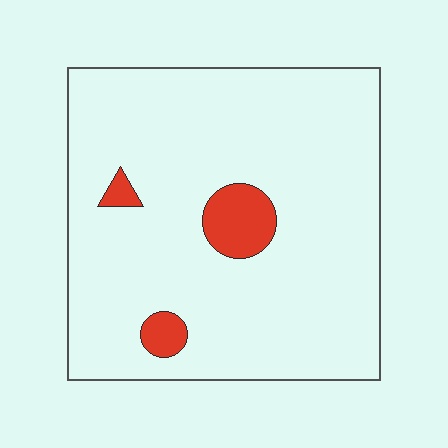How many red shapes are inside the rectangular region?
3.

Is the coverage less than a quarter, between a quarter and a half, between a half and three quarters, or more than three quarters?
Less than a quarter.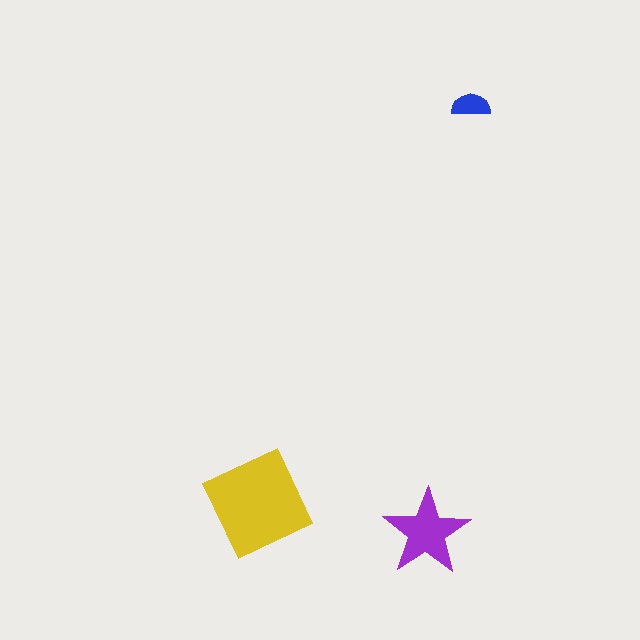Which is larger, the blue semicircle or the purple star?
The purple star.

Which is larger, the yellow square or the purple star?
The yellow square.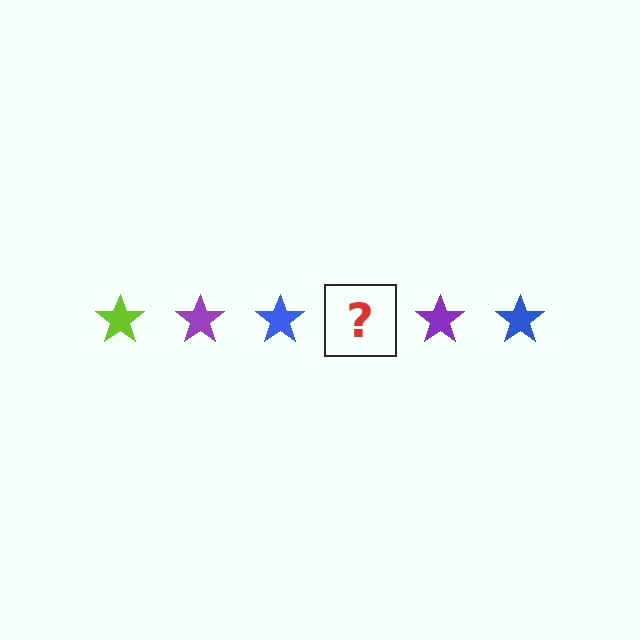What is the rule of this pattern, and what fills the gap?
The rule is that the pattern cycles through lime, purple, blue stars. The gap should be filled with a lime star.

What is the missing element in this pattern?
The missing element is a lime star.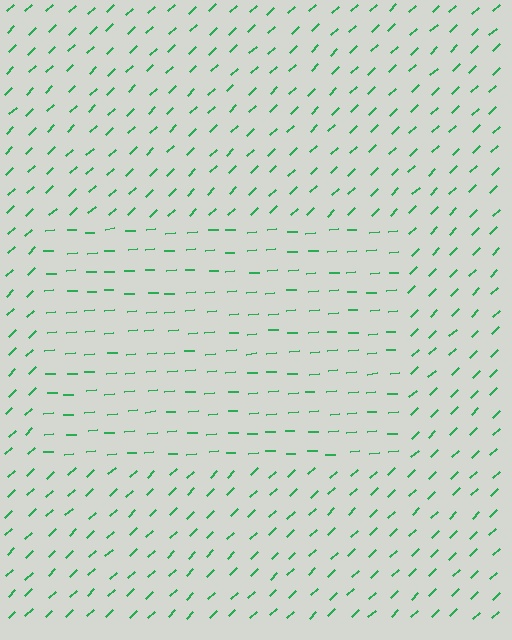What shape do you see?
I see a rectangle.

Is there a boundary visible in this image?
Yes, there is a texture boundary formed by a change in line orientation.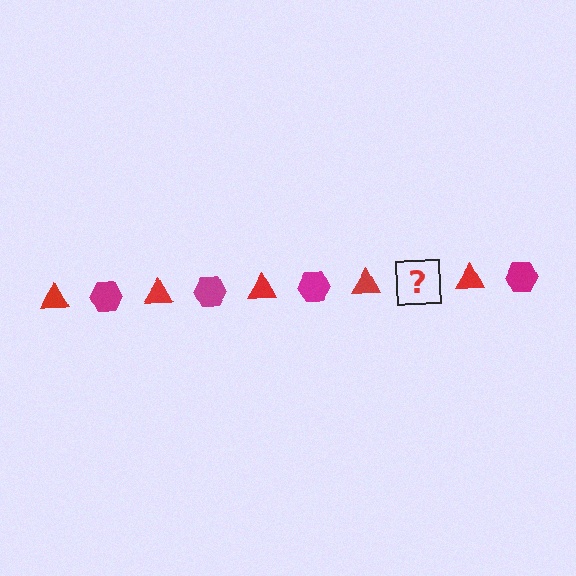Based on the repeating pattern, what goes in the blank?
The blank should be a magenta hexagon.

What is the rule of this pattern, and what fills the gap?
The rule is that the pattern alternates between red triangle and magenta hexagon. The gap should be filled with a magenta hexagon.